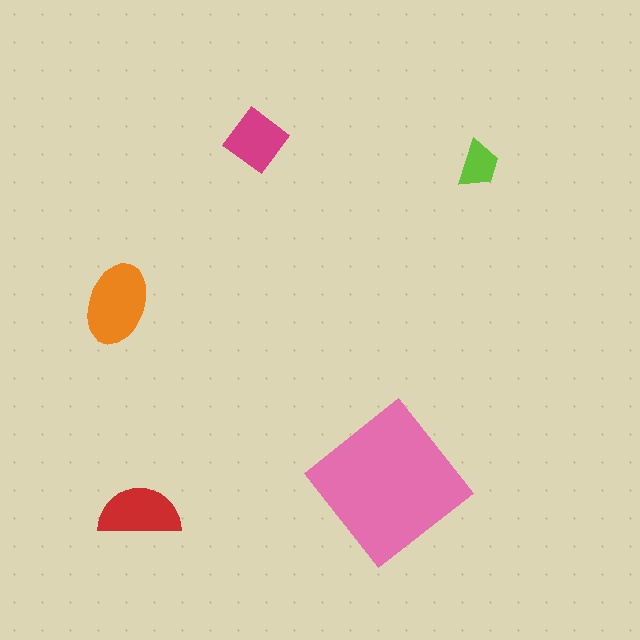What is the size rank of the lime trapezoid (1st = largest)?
5th.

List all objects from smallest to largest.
The lime trapezoid, the magenta diamond, the red semicircle, the orange ellipse, the pink diamond.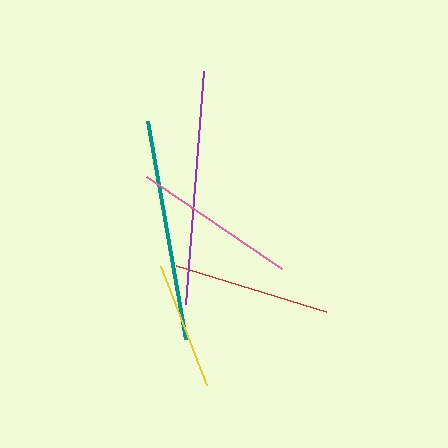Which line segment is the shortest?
The yellow line is the shortest at approximately 128 pixels.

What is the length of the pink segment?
The pink segment is approximately 163 pixels long.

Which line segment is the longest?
The purple line is the longest at approximately 234 pixels.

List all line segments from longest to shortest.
From longest to shortest: purple, teal, pink, red, yellow.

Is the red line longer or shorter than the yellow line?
The red line is longer than the yellow line.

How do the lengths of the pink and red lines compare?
The pink and red lines are approximately the same length.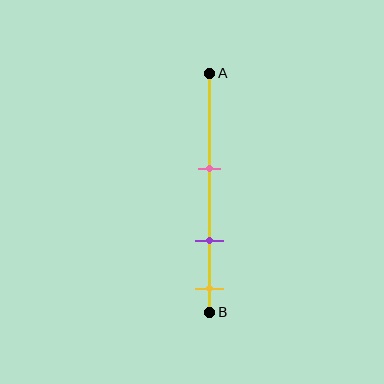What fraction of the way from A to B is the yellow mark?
The yellow mark is approximately 90% (0.9) of the way from A to B.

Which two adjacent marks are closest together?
The purple and yellow marks are the closest adjacent pair.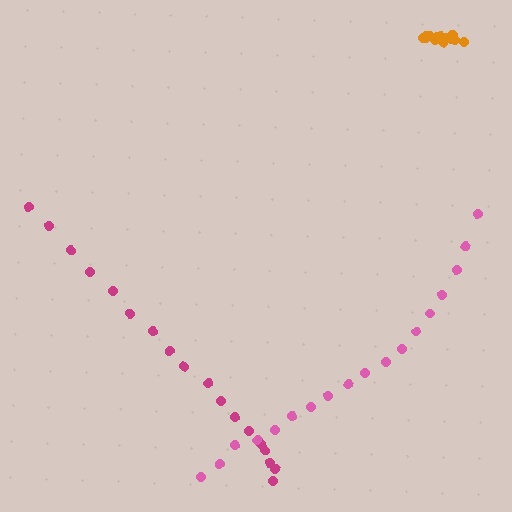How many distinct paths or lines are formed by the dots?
There are 3 distinct paths.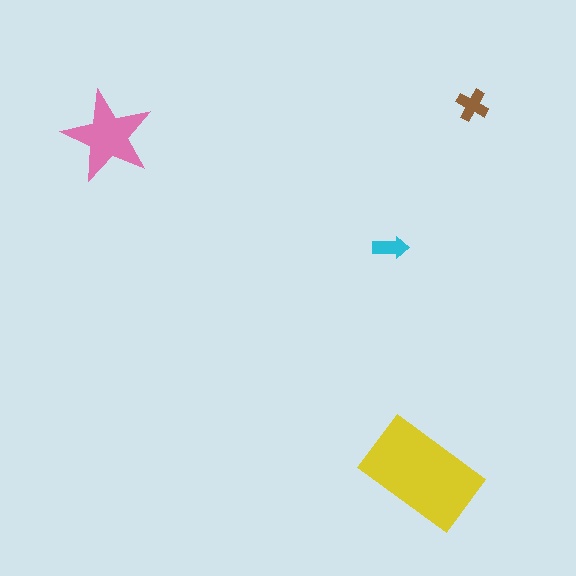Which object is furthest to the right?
The brown cross is rightmost.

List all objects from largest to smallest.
The yellow rectangle, the pink star, the brown cross, the cyan arrow.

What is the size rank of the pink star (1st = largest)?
2nd.